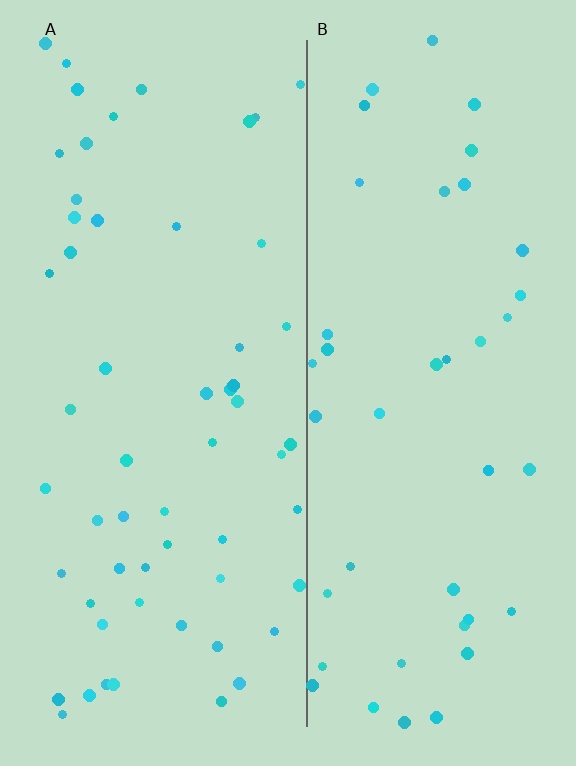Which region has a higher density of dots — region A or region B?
A (the left).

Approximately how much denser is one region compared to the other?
Approximately 1.4× — region A over region B.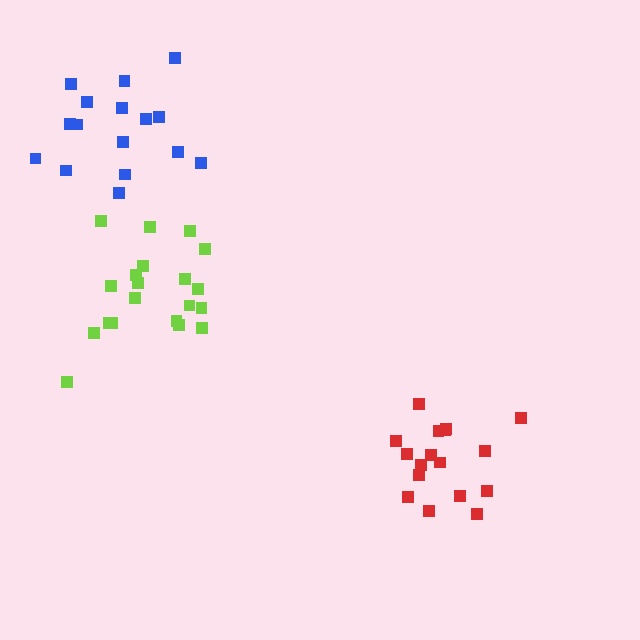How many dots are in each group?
Group 1: 16 dots, Group 2: 20 dots, Group 3: 17 dots (53 total).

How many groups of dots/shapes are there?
There are 3 groups.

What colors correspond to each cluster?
The clusters are colored: blue, lime, red.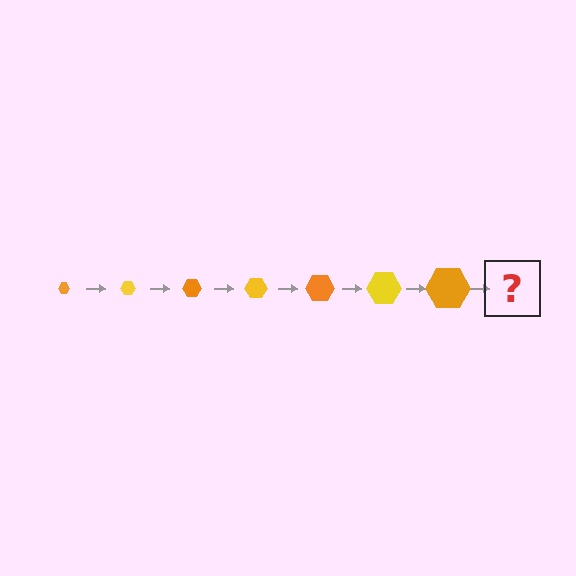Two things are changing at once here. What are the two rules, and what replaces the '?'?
The two rules are that the hexagon grows larger each step and the color cycles through orange and yellow. The '?' should be a yellow hexagon, larger than the previous one.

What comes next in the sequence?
The next element should be a yellow hexagon, larger than the previous one.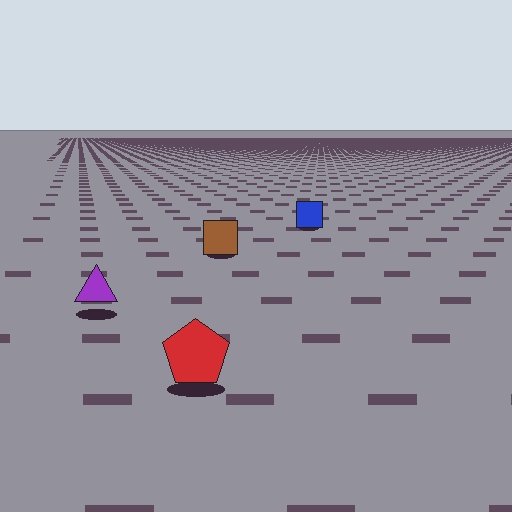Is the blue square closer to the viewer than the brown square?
No. The brown square is closer — you can tell from the texture gradient: the ground texture is coarser near it.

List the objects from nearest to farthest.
From nearest to farthest: the red pentagon, the purple triangle, the brown square, the blue square.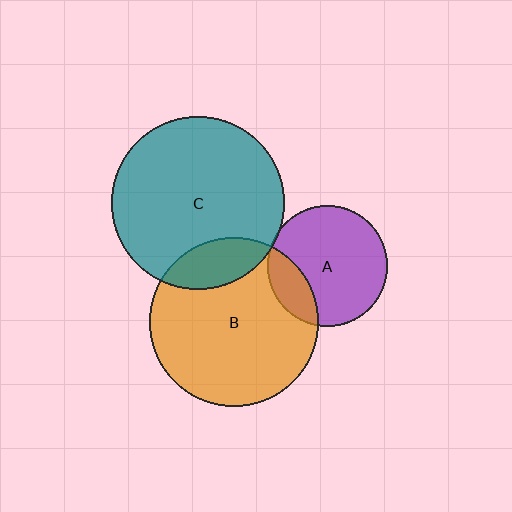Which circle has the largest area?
Circle C (teal).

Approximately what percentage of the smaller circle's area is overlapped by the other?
Approximately 15%.